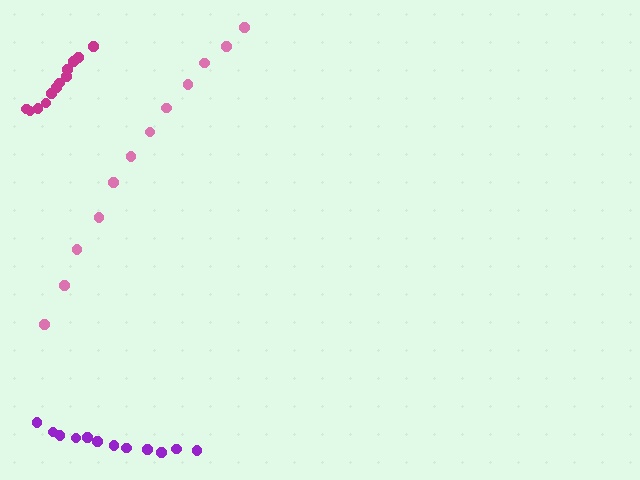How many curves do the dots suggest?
There are 3 distinct paths.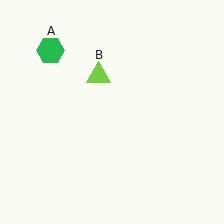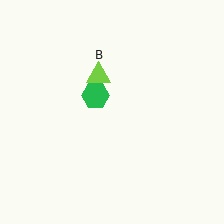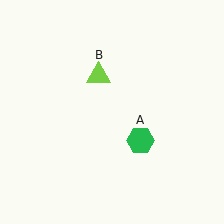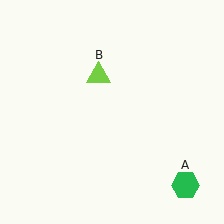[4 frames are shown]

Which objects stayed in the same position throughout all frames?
Lime triangle (object B) remained stationary.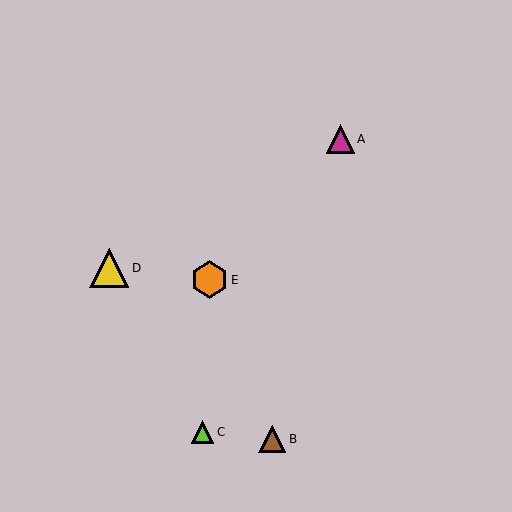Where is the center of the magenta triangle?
The center of the magenta triangle is at (340, 139).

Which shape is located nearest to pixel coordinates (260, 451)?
The brown triangle (labeled B) at (272, 439) is nearest to that location.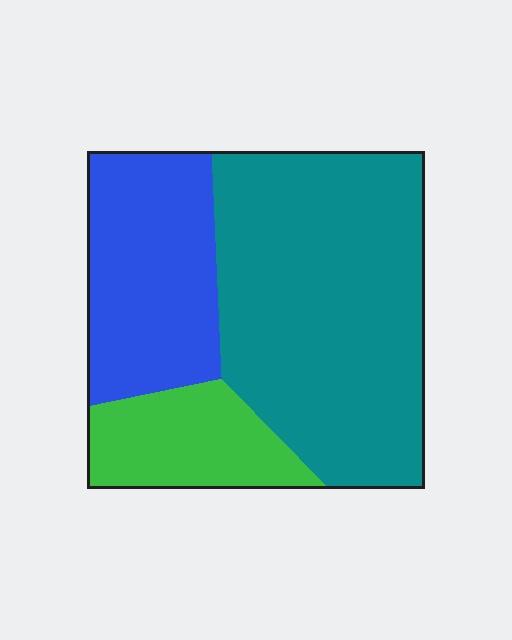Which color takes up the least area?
Green, at roughly 15%.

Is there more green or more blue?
Blue.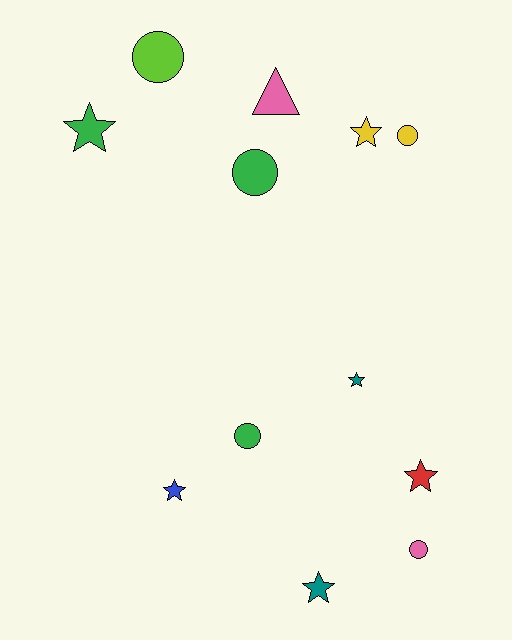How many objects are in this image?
There are 12 objects.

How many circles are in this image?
There are 5 circles.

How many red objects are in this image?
There is 1 red object.